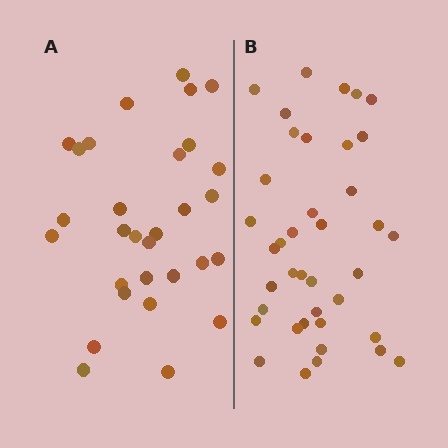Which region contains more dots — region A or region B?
Region B (the right region) has more dots.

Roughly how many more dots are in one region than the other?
Region B has roughly 8 or so more dots than region A.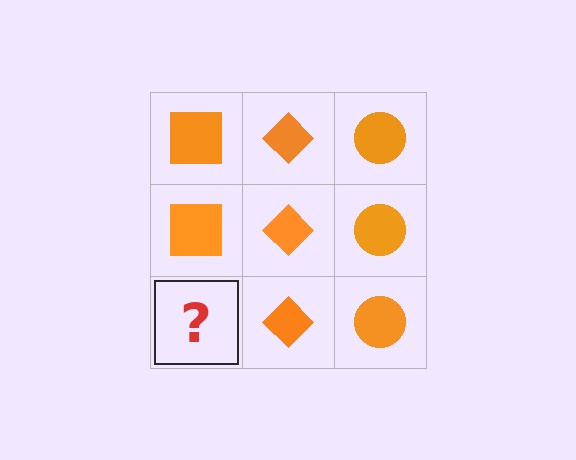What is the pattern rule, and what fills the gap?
The rule is that each column has a consistent shape. The gap should be filled with an orange square.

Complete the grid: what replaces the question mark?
The question mark should be replaced with an orange square.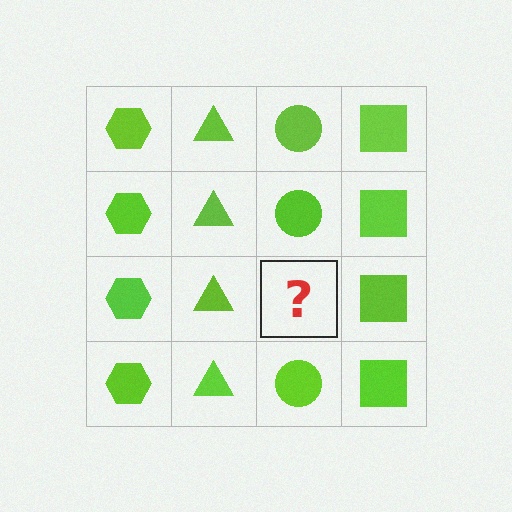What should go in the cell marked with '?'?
The missing cell should contain a lime circle.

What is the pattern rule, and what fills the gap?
The rule is that each column has a consistent shape. The gap should be filled with a lime circle.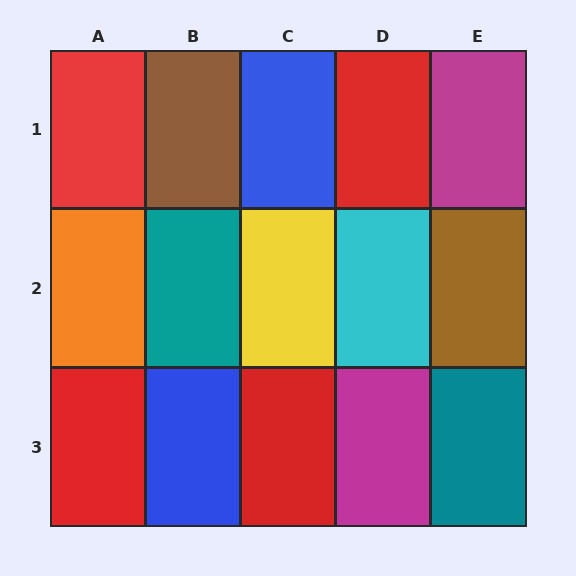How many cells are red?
4 cells are red.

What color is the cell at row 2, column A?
Orange.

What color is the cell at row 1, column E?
Magenta.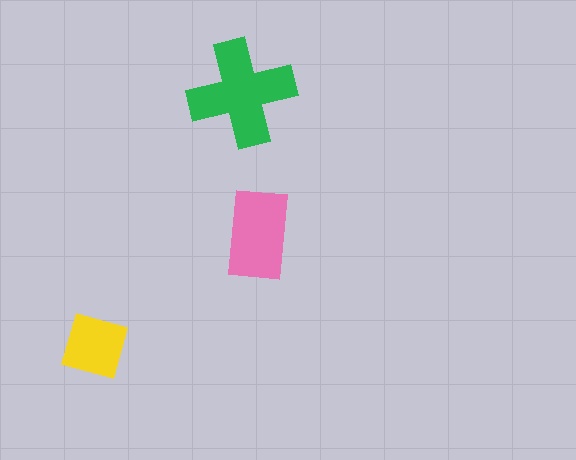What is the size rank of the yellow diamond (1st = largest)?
3rd.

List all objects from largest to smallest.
The green cross, the pink rectangle, the yellow diamond.